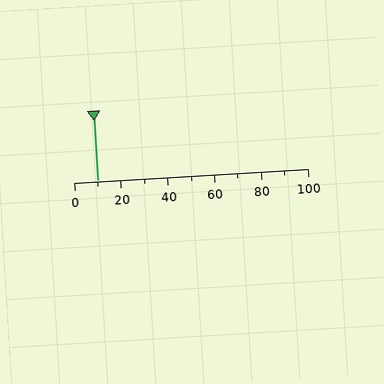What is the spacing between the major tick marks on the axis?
The major ticks are spaced 20 apart.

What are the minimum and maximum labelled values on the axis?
The axis runs from 0 to 100.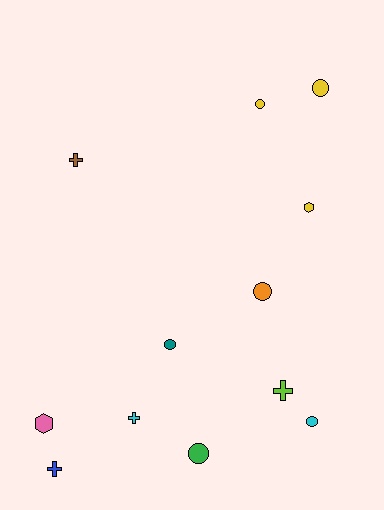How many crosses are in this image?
There are 4 crosses.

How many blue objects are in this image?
There is 1 blue object.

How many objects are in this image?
There are 12 objects.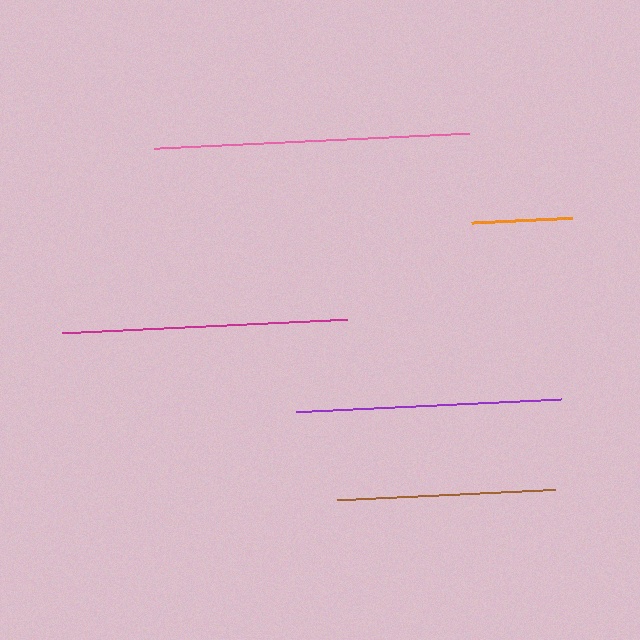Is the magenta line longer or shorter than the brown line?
The magenta line is longer than the brown line.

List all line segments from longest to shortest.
From longest to shortest: pink, magenta, purple, brown, orange.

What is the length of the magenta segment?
The magenta segment is approximately 285 pixels long.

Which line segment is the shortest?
The orange line is the shortest at approximately 101 pixels.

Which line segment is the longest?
The pink line is the longest at approximately 316 pixels.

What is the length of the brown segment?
The brown segment is approximately 220 pixels long.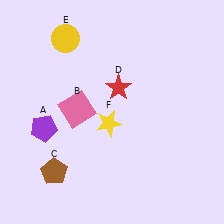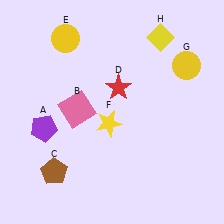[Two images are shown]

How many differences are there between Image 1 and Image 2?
There are 2 differences between the two images.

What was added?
A yellow circle (G), a yellow diamond (H) were added in Image 2.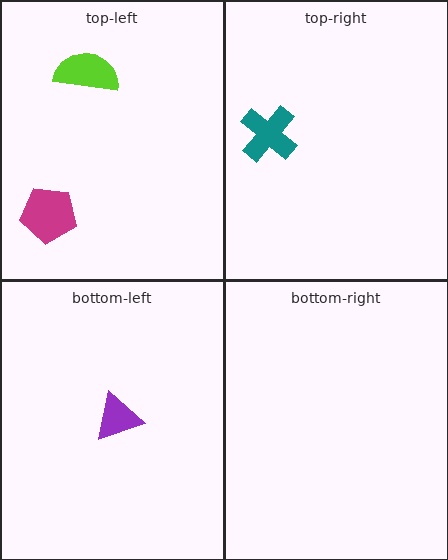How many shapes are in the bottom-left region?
1.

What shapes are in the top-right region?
The teal cross.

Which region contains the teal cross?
The top-right region.